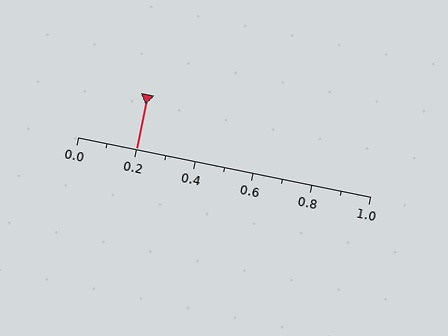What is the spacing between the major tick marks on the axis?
The major ticks are spaced 0.2 apart.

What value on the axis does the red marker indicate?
The marker indicates approximately 0.2.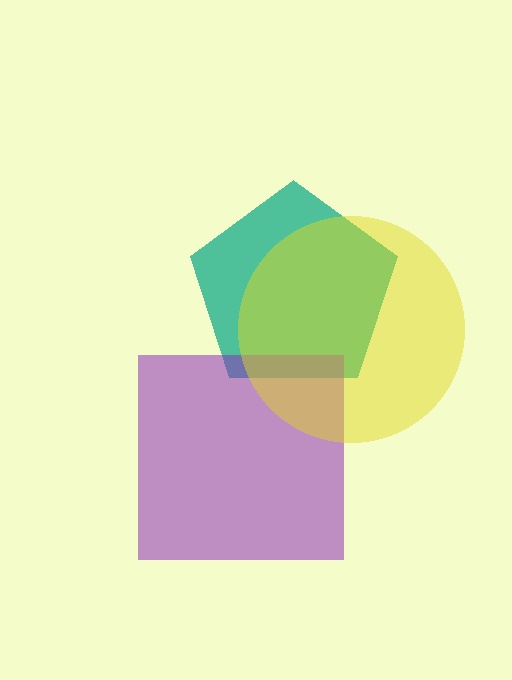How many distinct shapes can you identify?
There are 3 distinct shapes: a teal pentagon, a purple square, a yellow circle.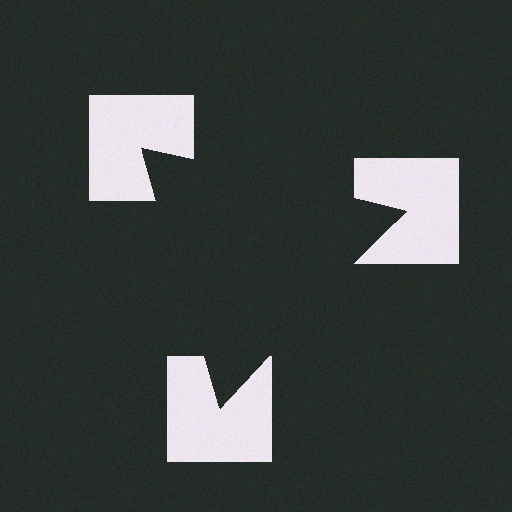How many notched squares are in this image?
There are 3 — one at each vertex of the illusory triangle.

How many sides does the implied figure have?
3 sides.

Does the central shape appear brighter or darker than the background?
It typically appears slightly darker than the background, even though no actual brightness change is drawn.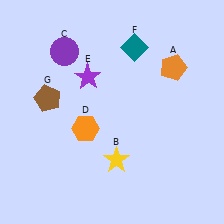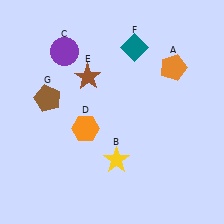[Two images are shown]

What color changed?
The star (E) changed from purple in Image 1 to brown in Image 2.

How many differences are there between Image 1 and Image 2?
There is 1 difference between the two images.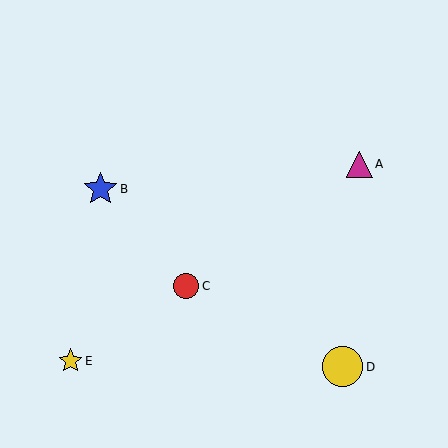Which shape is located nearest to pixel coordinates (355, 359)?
The yellow circle (labeled D) at (343, 367) is nearest to that location.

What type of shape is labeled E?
Shape E is a yellow star.